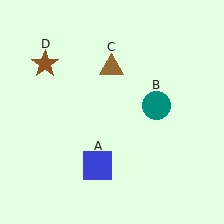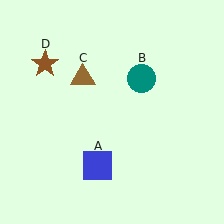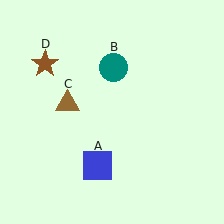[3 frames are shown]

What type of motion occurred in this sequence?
The teal circle (object B), brown triangle (object C) rotated counterclockwise around the center of the scene.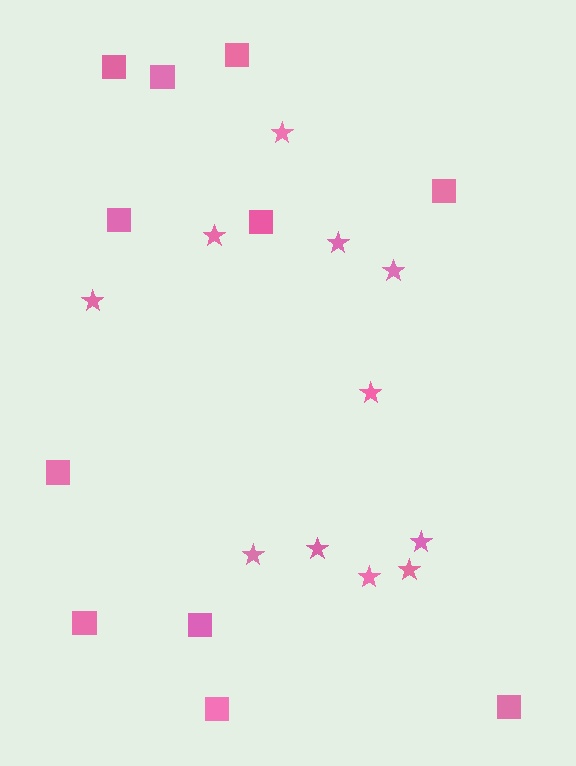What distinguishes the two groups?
There are 2 groups: one group of stars (11) and one group of squares (11).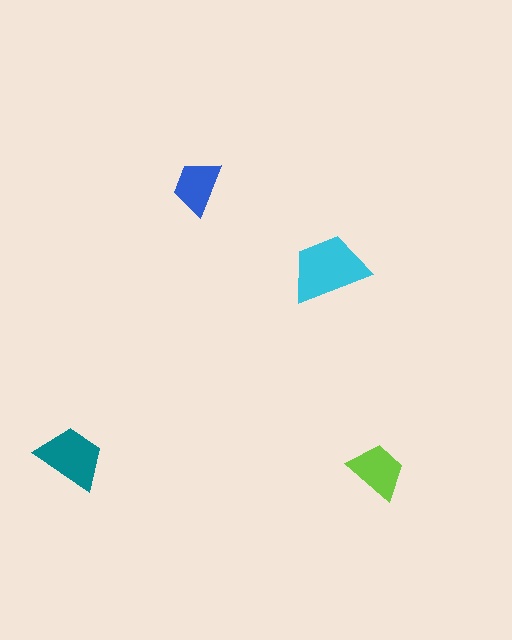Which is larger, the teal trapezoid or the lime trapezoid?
The teal one.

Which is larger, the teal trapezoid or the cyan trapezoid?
The cyan one.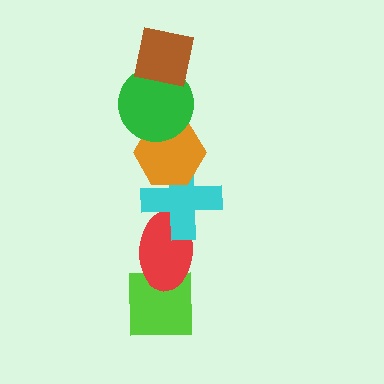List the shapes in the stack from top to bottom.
From top to bottom: the brown square, the green circle, the orange hexagon, the cyan cross, the red ellipse, the lime square.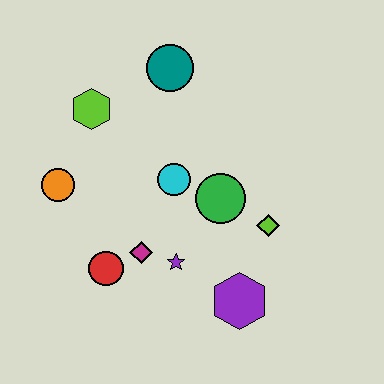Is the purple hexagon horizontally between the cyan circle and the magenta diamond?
No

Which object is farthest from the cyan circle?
The purple hexagon is farthest from the cyan circle.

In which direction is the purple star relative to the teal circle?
The purple star is below the teal circle.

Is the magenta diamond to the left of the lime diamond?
Yes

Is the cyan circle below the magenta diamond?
No